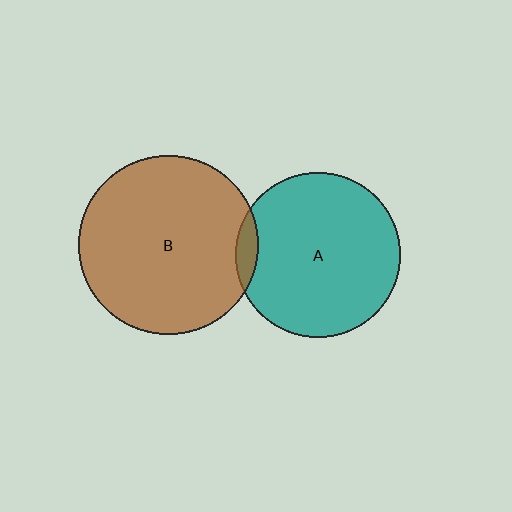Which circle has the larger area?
Circle B (brown).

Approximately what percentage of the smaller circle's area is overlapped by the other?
Approximately 5%.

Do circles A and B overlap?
Yes.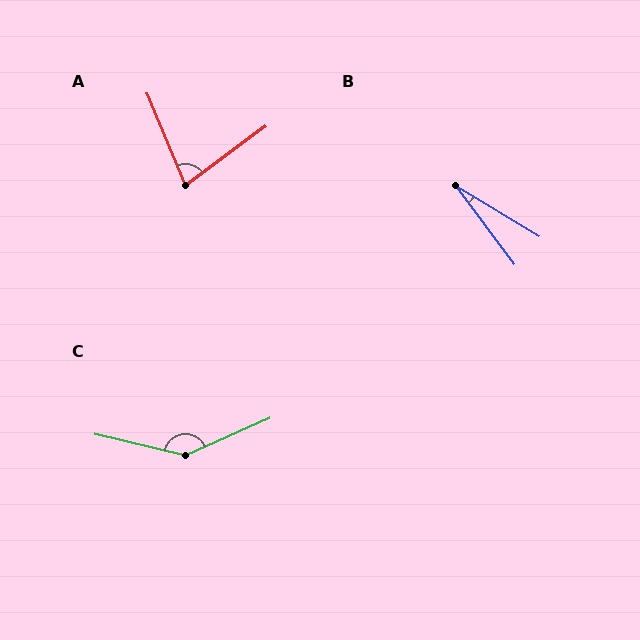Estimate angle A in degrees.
Approximately 76 degrees.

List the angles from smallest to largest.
B (22°), A (76°), C (143°).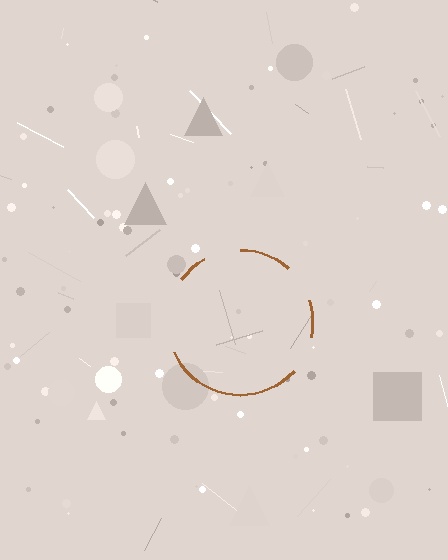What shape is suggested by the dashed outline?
The dashed outline suggests a circle.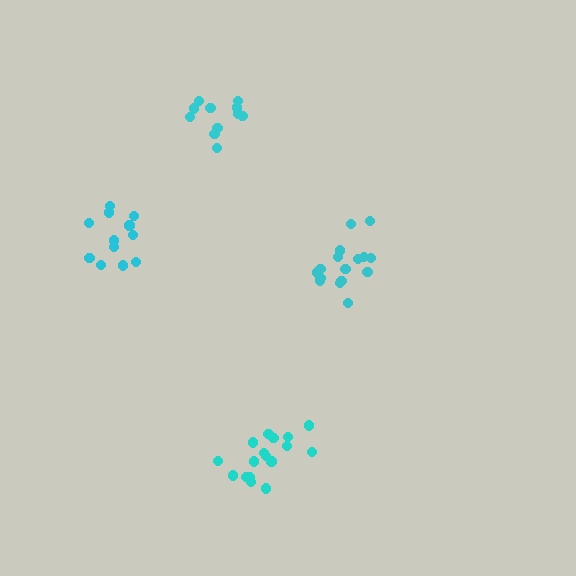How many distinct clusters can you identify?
There are 4 distinct clusters.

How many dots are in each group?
Group 1: 17 dots, Group 2: 16 dots, Group 3: 12 dots, Group 4: 11 dots (56 total).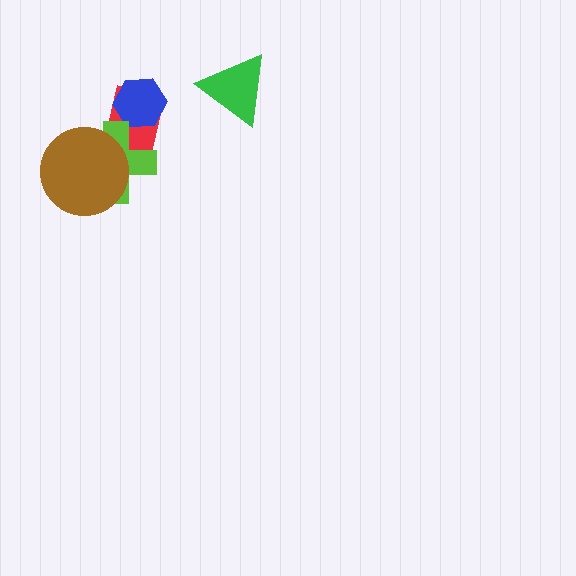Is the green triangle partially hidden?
No, no other shape covers it.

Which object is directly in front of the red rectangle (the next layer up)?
The blue hexagon is directly in front of the red rectangle.